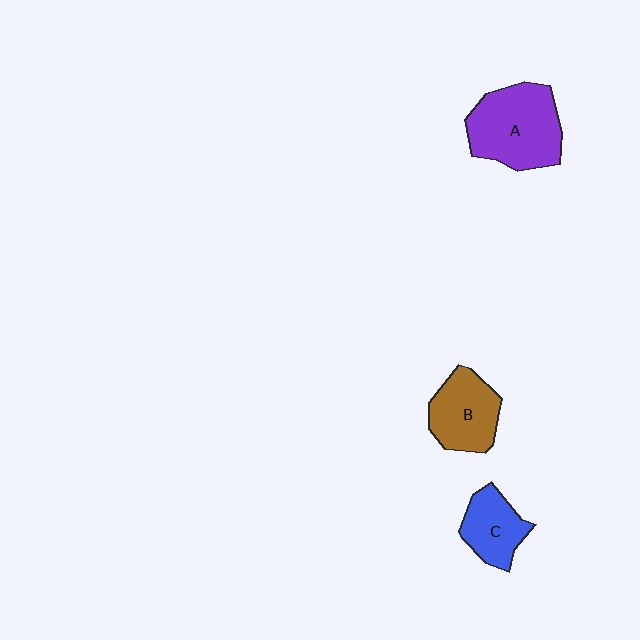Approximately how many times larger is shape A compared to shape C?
Approximately 1.8 times.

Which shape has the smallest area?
Shape C (blue).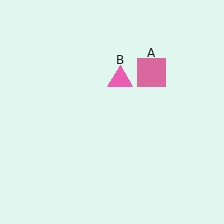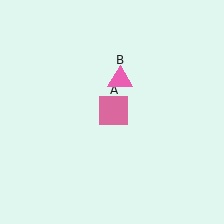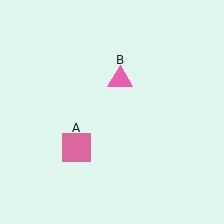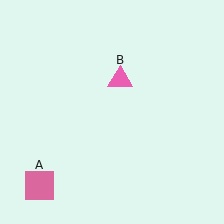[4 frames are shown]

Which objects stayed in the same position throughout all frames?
Pink triangle (object B) remained stationary.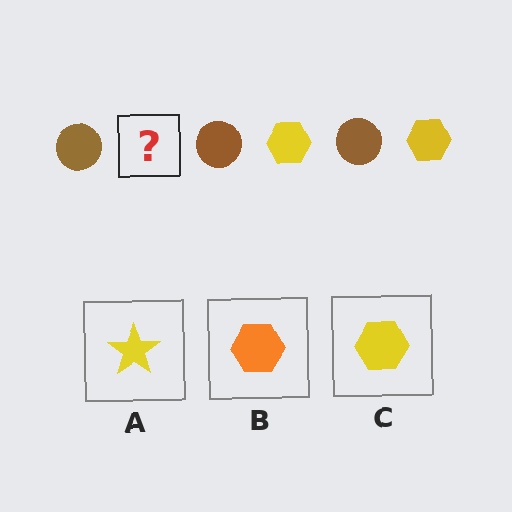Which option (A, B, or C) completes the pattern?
C.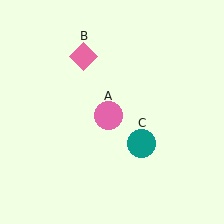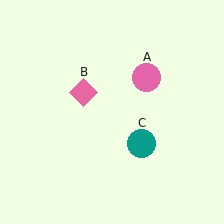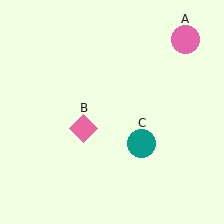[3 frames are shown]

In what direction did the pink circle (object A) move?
The pink circle (object A) moved up and to the right.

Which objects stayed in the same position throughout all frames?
Teal circle (object C) remained stationary.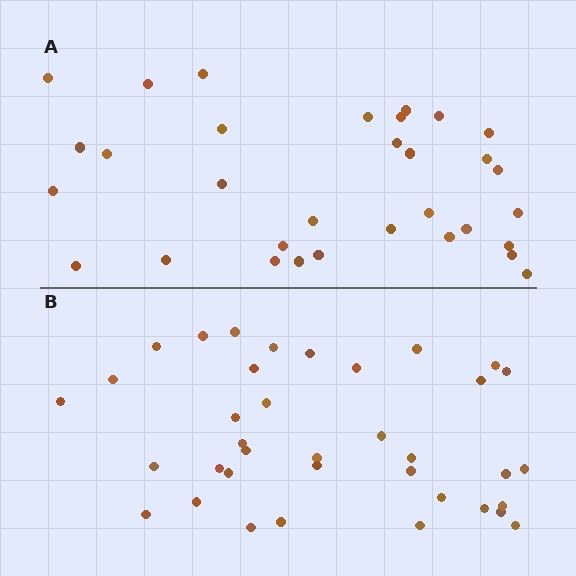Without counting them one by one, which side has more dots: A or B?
Region B (the bottom region) has more dots.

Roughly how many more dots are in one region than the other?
Region B has about 5 more dots than region A.